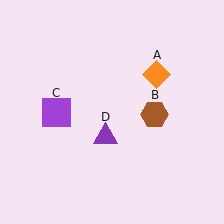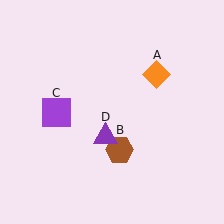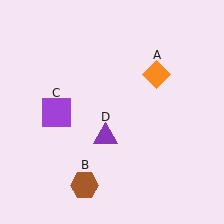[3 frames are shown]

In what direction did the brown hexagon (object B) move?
The brown hexagon (object B) moved down and to the left.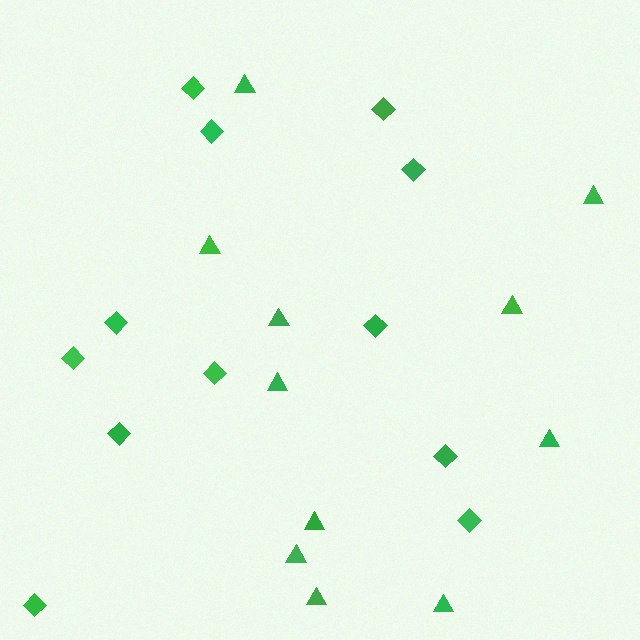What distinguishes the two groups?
There are 2 groups: one group of diamonds (12) and one group of triangles (11).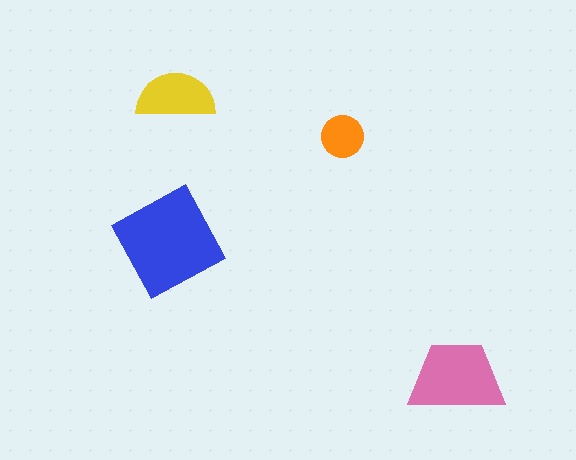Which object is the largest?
The blue diamond.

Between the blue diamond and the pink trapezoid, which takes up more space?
The blue diamond.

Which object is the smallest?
The orange circle.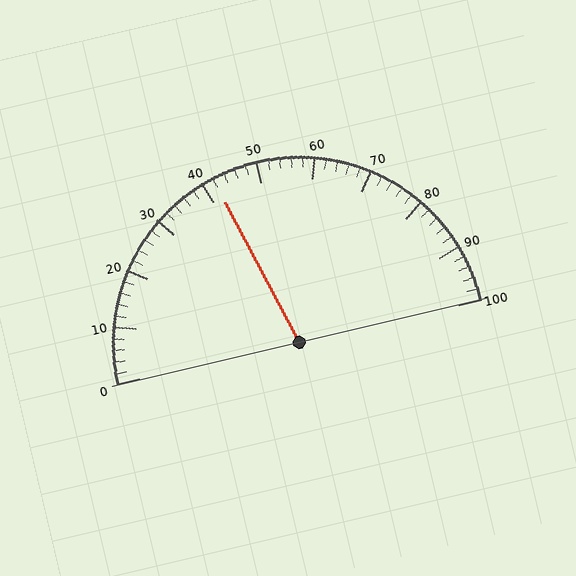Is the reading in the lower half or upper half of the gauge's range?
The reading is in the lower half of the range (0 to 100).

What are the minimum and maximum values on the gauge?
The gauge ranges from 0 to 100.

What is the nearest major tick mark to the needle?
The nearest major tick mark is 40.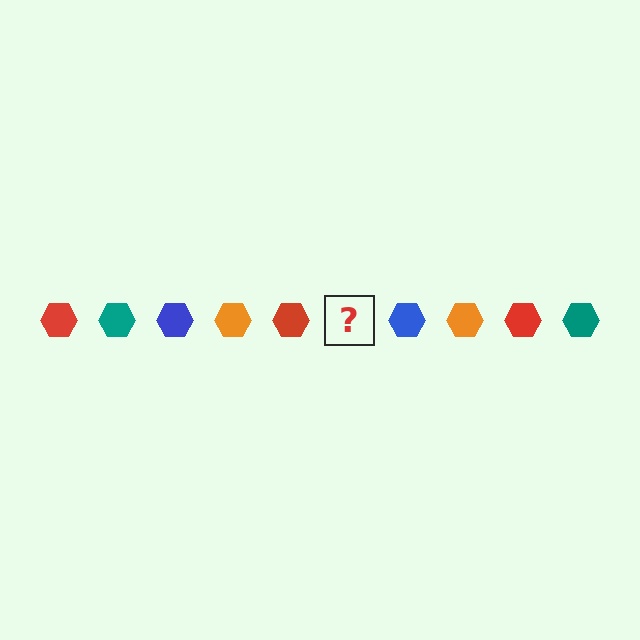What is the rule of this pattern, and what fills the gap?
The rule is that the pattern cycles through red, teal, blue, orange hexagons. The gap should be filled with a teal hexagon.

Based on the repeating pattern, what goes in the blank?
The blank should be a teal hexagon.